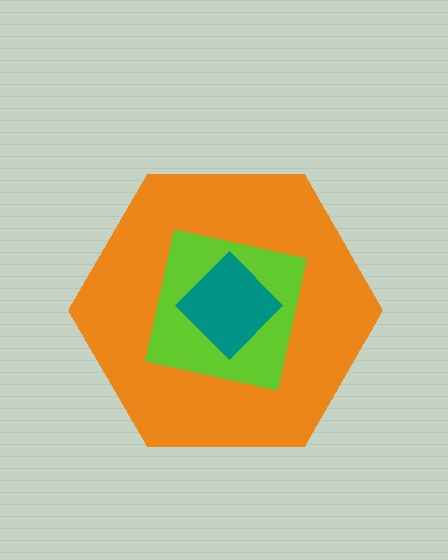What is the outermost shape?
The orange hexagon.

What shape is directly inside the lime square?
The teal diamond.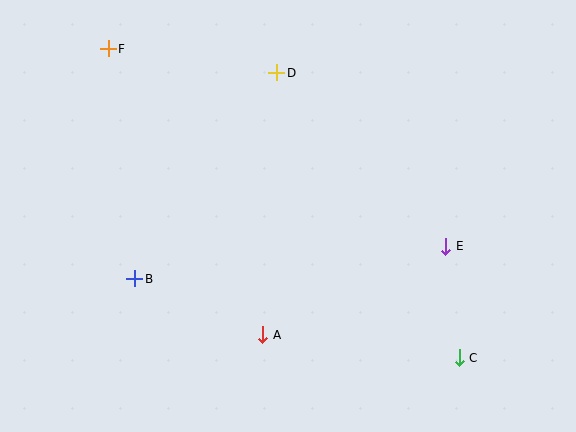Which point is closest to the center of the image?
Point A at (263, 335) is closest to the center.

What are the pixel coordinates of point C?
Point C is at (459, 358).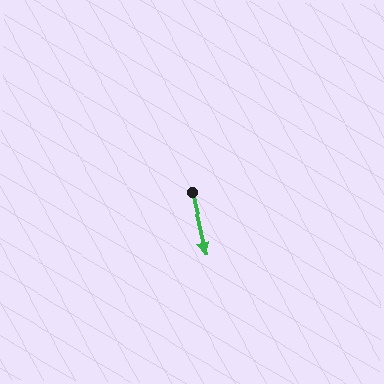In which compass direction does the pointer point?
South.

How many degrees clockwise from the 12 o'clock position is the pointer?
Approximately 167 degrees.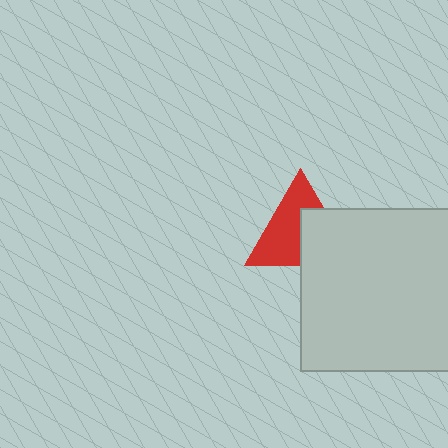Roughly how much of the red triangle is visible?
About half of it is visible (roughly 57%).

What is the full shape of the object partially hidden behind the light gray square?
The partially hidden object is a red triangle.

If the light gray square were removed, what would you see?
You would see the complete red triangle.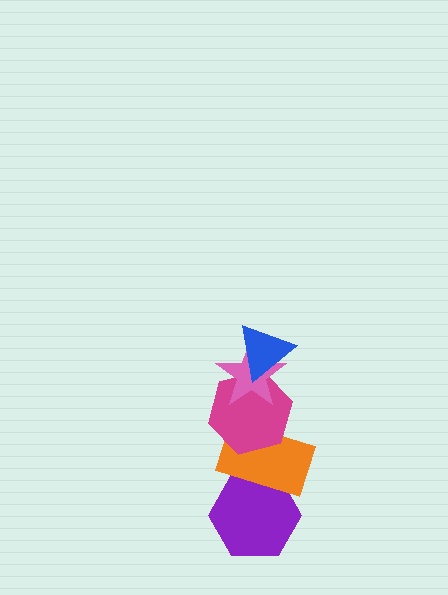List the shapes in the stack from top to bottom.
From top to bottom: the blue triangle, the pink star, the magenta hexagon, the orange rectangle, the purple hexagon.